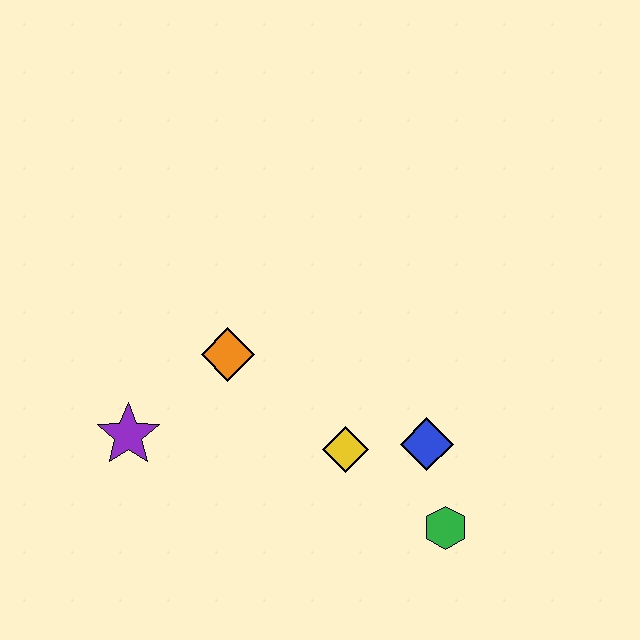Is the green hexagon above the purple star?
No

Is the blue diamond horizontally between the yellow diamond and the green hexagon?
Yes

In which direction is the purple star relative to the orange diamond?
The purple star is to the left of the orange diamond.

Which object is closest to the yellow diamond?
The blue diamond is closest to the yellow diamond.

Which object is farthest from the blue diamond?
The purple star is farthest from the blue diamond.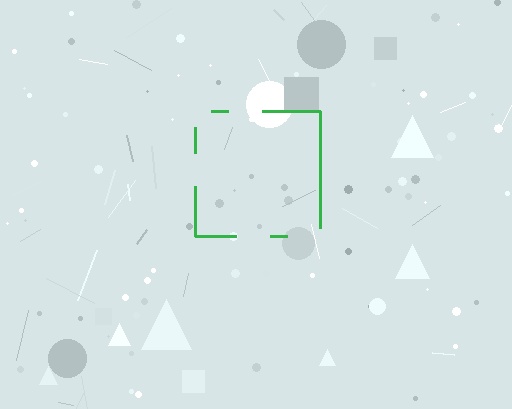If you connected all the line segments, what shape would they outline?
They would outline a square.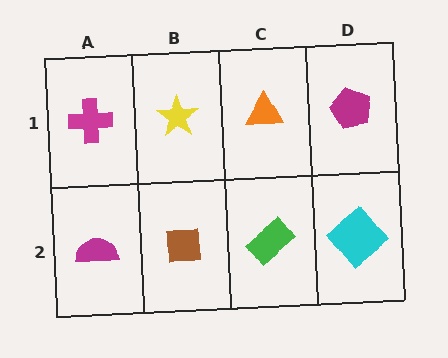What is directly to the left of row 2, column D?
A green rectangle.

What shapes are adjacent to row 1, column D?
A cyan diamond (row 2, column D), an orange triangle (row 1, column C).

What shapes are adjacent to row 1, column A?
A magenta semicircle (row 2, column A), a yellow star (row 1, column B).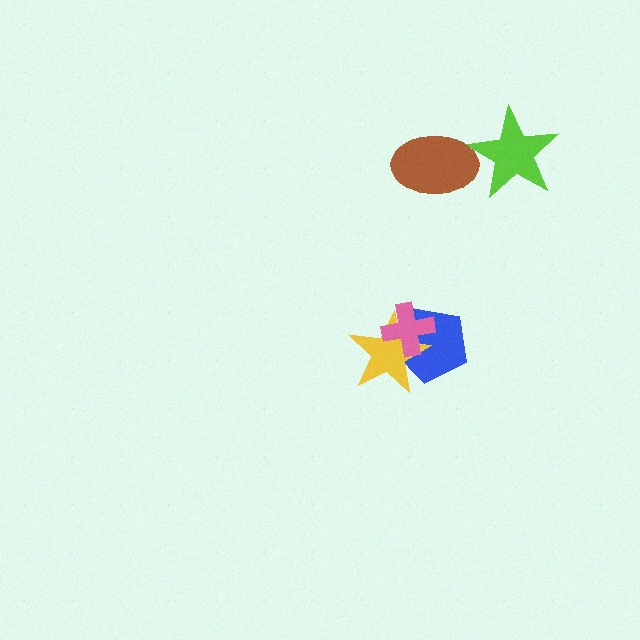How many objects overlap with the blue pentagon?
2 objects overlap with the blue pentagon.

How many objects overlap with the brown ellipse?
1 object overlaps with the brown ellipse.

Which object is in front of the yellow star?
The pink cross is in front of the yellow star.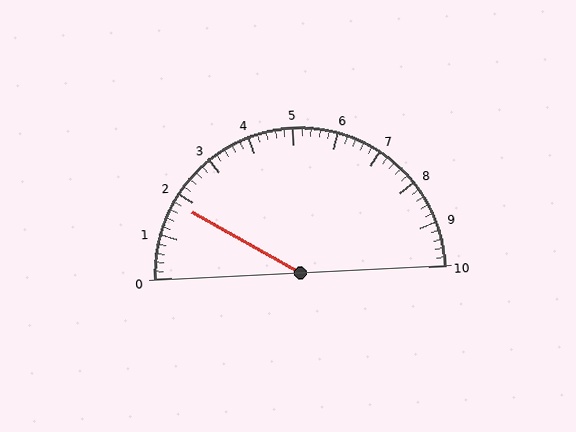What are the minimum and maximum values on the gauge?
The gauge ranges from 0 to 10.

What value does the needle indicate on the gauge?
The needle indicates approximately 1.8.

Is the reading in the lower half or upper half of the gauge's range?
The reading is in the lower half of the range (0 to 10).